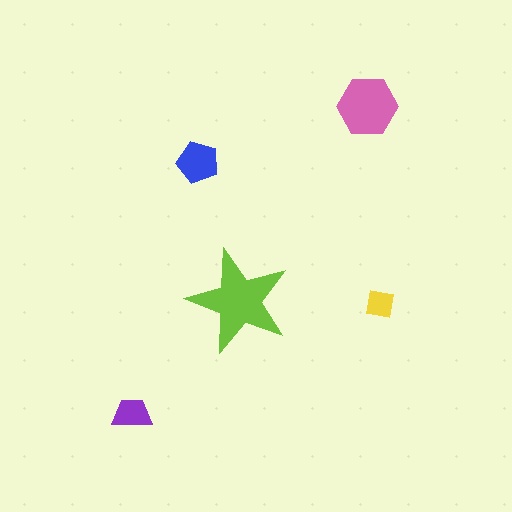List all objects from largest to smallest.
The lime star, the pink hexagon, the blue pentagon, the purple trapezoid, the yellow square.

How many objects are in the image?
There are 5 objects in the image.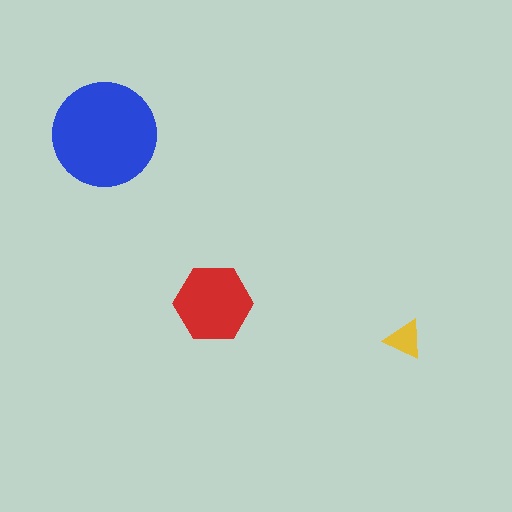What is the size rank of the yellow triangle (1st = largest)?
3rd.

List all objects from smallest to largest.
The yellow triangle, the red hexagon, the blue circle.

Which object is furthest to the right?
The yellow triangle is rightmost.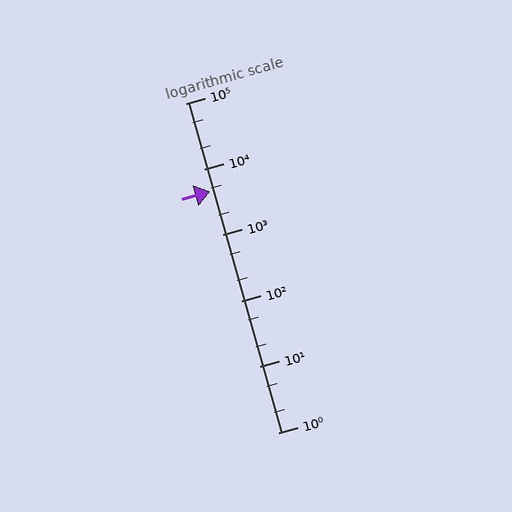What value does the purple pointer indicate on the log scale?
The pointer indicates approximately 4600.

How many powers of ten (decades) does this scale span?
The scale spans 5 decades, from 1 to 100000.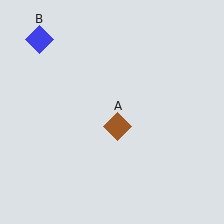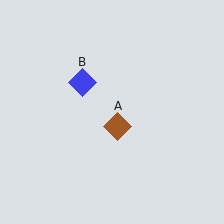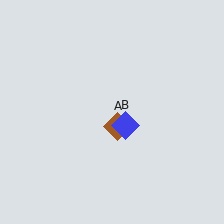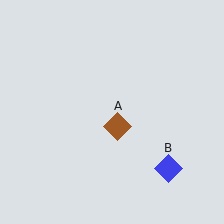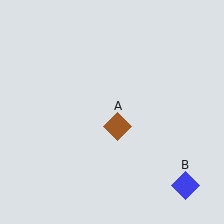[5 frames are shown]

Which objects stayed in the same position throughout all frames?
Brown diamond (object A) remained stationary.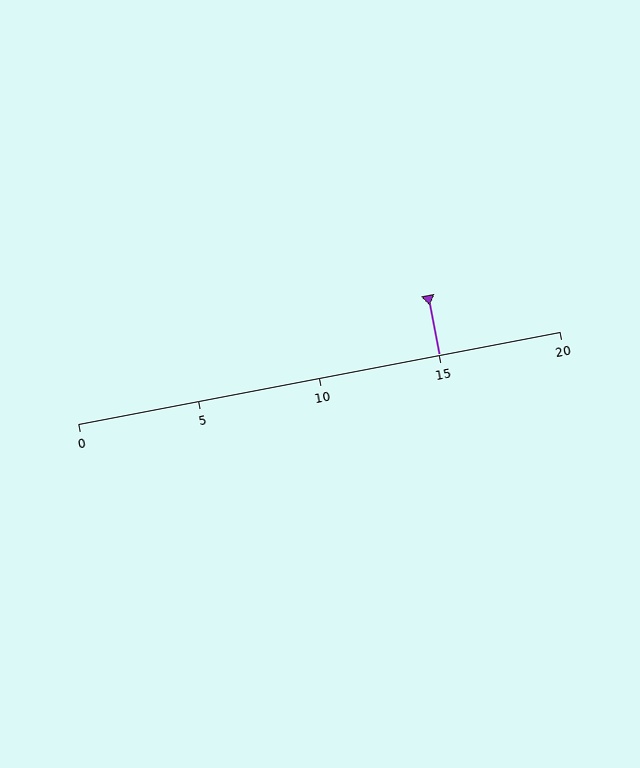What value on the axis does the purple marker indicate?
The marker indicates approximately 15.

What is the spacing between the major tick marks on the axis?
The major ticks are spaced 5 apart.